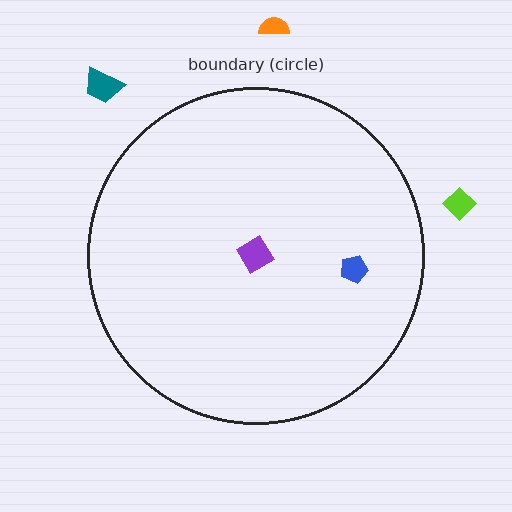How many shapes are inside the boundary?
2 inside, 3 outside.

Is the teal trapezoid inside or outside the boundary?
Outside.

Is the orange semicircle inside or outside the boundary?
Outside.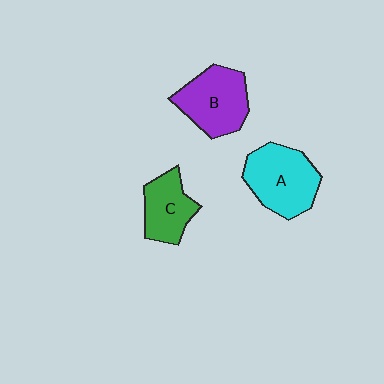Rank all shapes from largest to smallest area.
From largest to smallest: A (cyan), B (purple), C (green).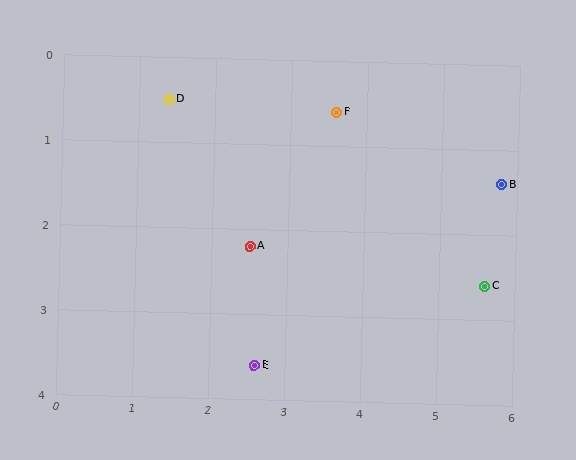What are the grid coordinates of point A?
Point A is at approximately (2.5, 2.2).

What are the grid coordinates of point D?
Point D is at approximately (1.4, 0.5).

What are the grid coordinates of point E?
Point E is at approximately (2.6, 3.6).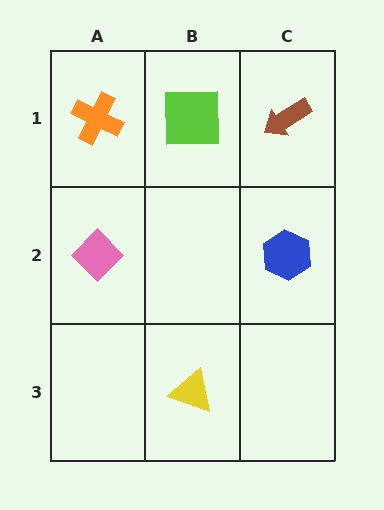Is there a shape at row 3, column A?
No, that cell is empty.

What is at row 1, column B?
A lime square.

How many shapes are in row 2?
2 shapes.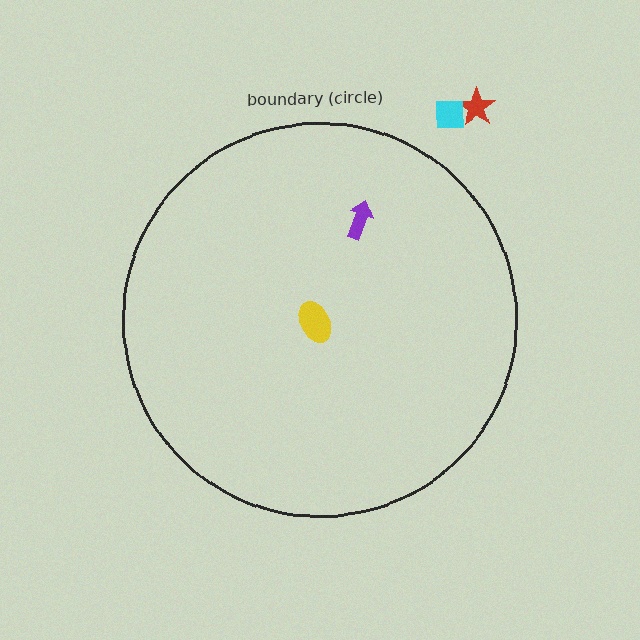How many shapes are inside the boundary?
2 inside, 2 outside.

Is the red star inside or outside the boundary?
Outside.